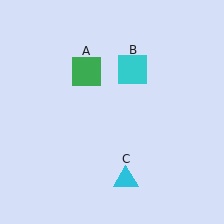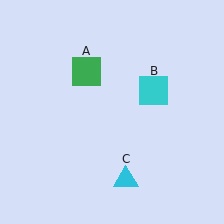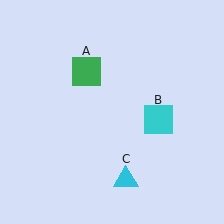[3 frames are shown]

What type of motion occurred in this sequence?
The cyan square (object B) rotated clockwise around the center of the scene.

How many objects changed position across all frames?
1 object changed position: cyan square (object B).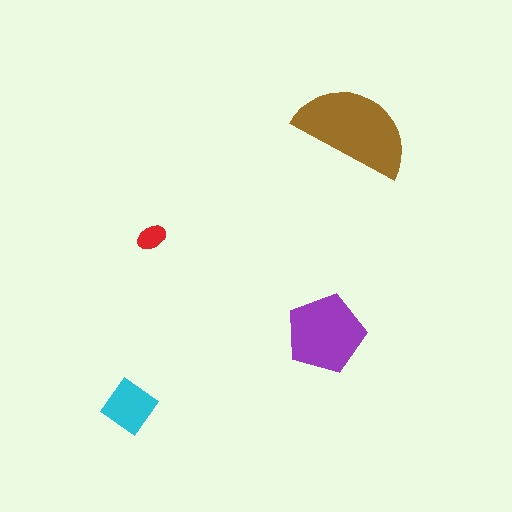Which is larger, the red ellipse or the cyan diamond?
The cyan diamond.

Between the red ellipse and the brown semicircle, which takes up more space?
The brown semicircle.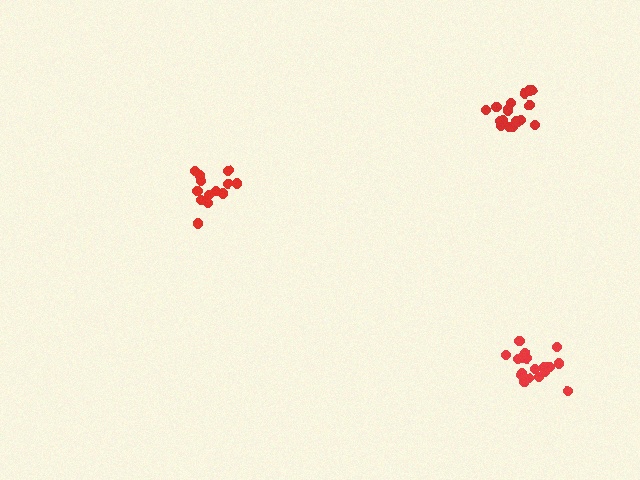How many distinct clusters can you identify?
There are 3 distinct clusters.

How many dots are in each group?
Group 1: 13 dots, Group 2: 19 dots, Group 3: 19 dots (51 total).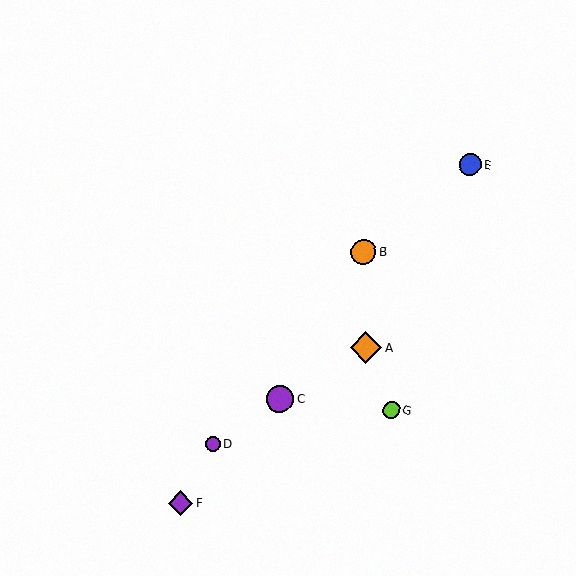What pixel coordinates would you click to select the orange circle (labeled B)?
Click at (363, 252) to select the orange circle B.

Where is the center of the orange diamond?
The center of the orange diamond is at (366, 348).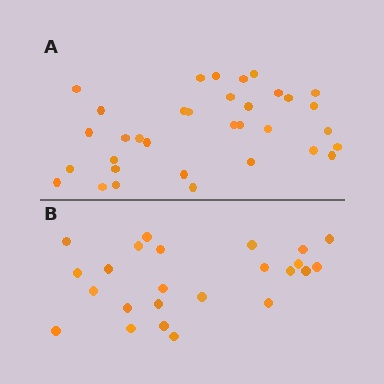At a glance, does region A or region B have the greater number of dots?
Region A (the top region) has more dots.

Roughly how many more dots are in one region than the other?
Region A has roughly 10 or so more dots than region B.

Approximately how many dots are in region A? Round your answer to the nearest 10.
About 30 dots. (The exact count is 34, which rounds to 30.)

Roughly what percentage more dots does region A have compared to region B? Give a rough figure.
About 40% more.